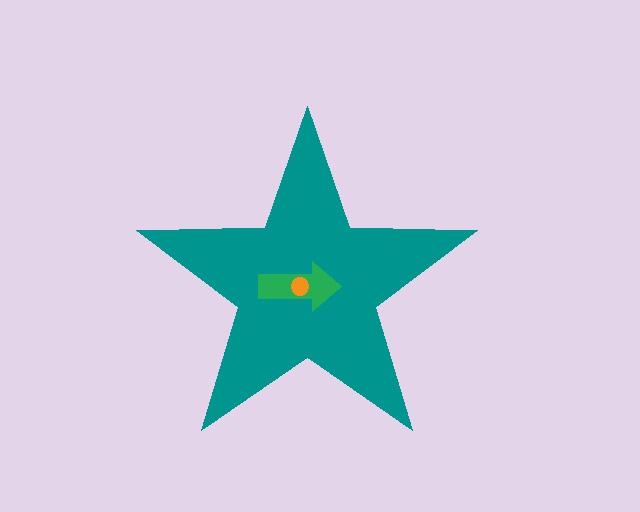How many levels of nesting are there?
3.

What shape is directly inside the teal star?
The green arrow.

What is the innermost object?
The orange circle.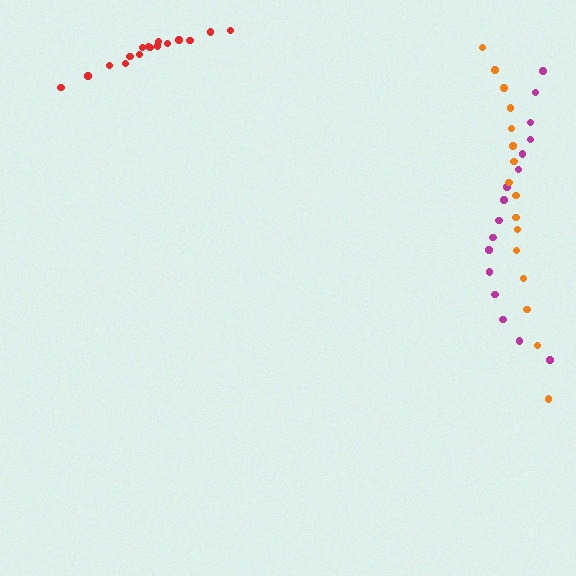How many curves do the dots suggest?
There are 3 distinct paths.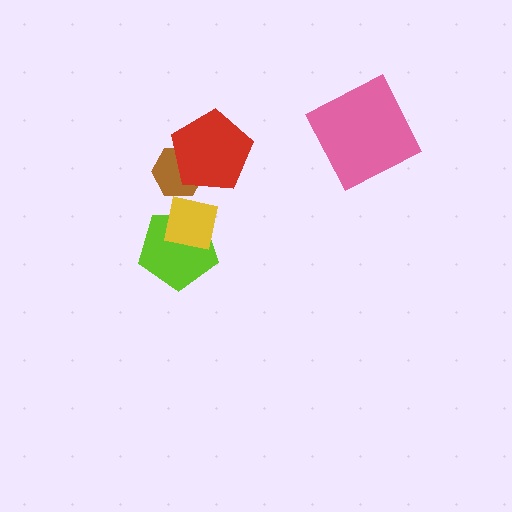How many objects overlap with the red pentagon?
1 object overlaps with the red pentagon.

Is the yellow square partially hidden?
No, no other shape covers it.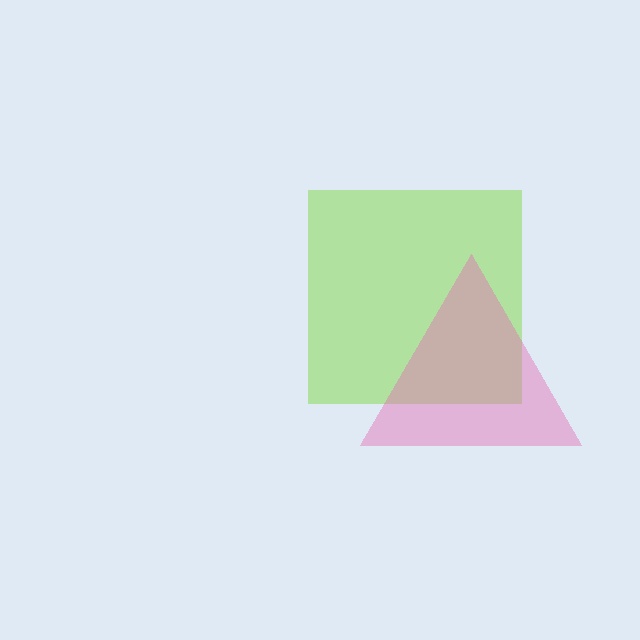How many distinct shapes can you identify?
There are 2 distinct shapes: a lime square, a pink triangle.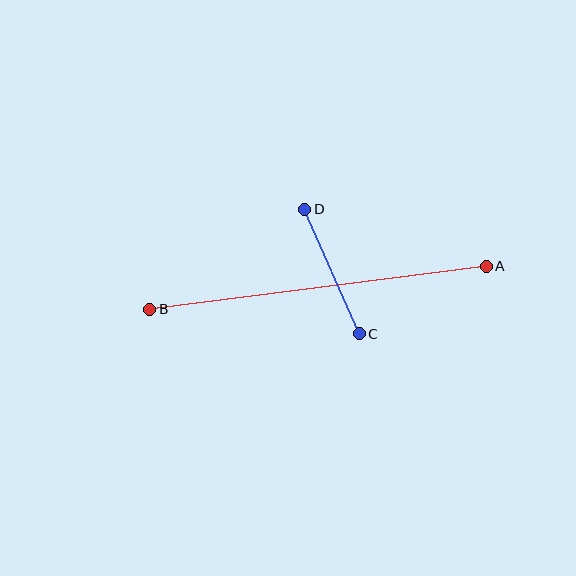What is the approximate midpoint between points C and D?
The midpoint is at approximately (332, 271) pixels.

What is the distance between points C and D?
The distance is approximately 135 pixels.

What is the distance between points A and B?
The distance is approximately 339 pixels.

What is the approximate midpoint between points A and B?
The midpoint is at approximately (318, 288) pixels.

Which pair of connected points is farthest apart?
Points A and B are farthest apart.